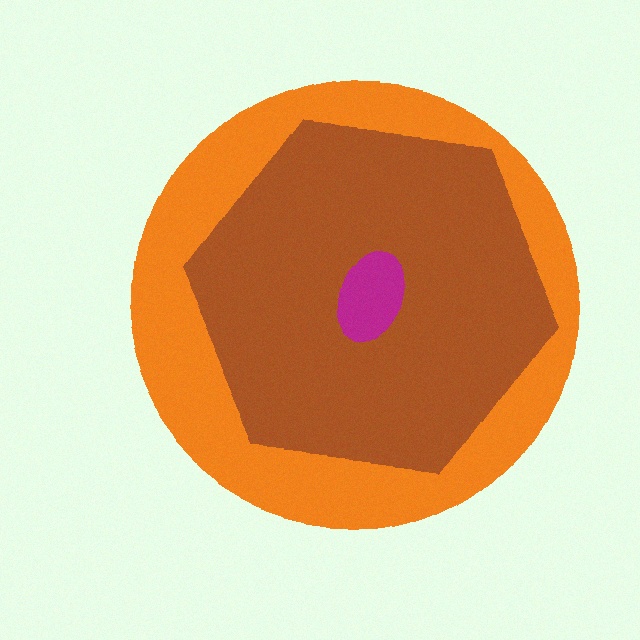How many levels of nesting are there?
3.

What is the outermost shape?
The orange circle.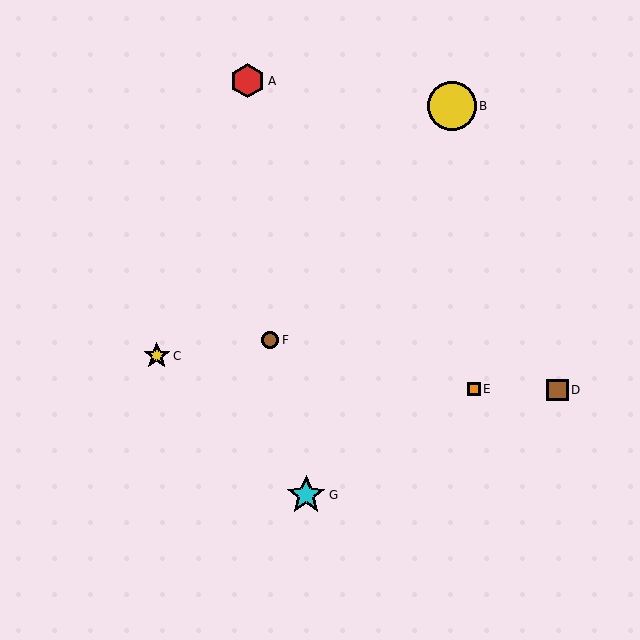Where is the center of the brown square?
The center of the brown square is at (557, 390).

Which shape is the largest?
The yellow circle (labeled B) is the largest.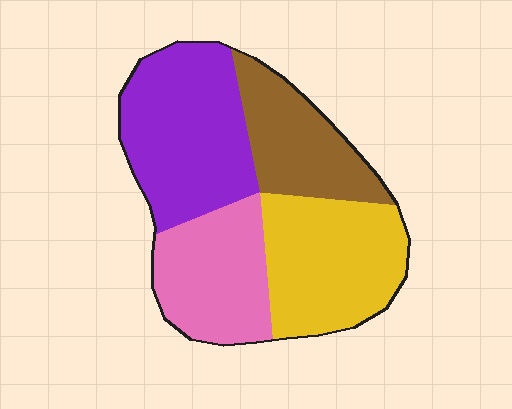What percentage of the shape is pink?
Pink covers about 20% of the shape.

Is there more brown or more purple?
Purple.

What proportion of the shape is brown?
Brown covers 19% of the shape.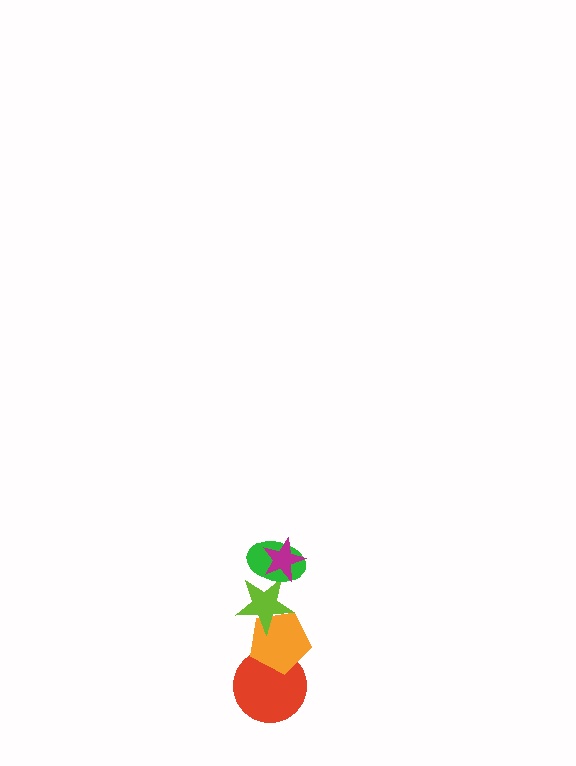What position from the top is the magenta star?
The magenta star is 1st from the top.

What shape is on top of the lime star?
The green ellipse is on top of the lime star.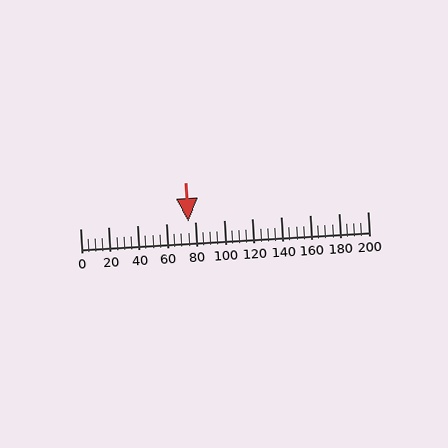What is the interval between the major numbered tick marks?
The major tick marks are spaced 20 units apart.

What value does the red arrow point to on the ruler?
The red arrow points to approximately 75.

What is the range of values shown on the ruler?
The ruler shows values from 0 to 200.